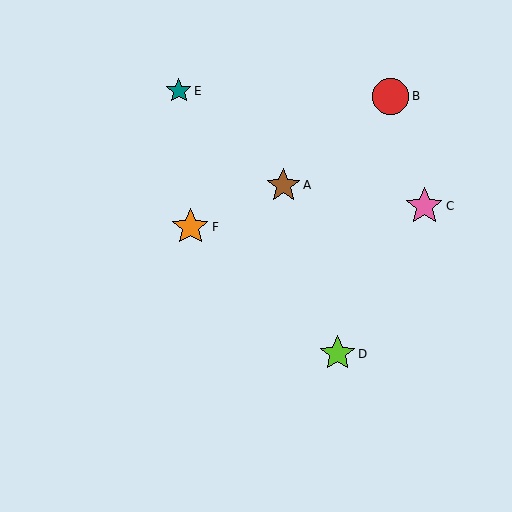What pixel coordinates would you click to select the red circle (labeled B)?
Click at (391, 96) to select the red circle B.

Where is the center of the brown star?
The center of the brown star is at (283, 185).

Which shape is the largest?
The pink star (labeled C) is the largest.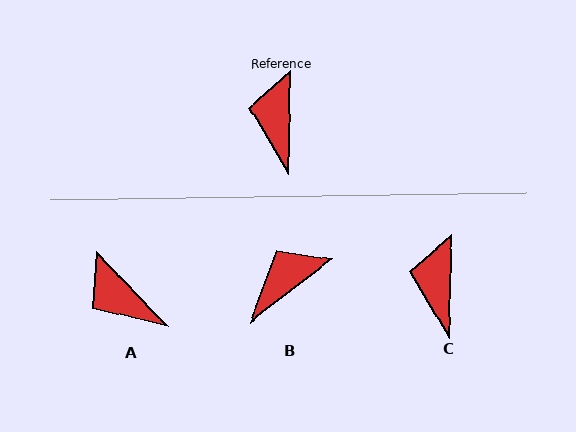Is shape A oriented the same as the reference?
No, it is off by about 45 degrees.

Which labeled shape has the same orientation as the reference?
C.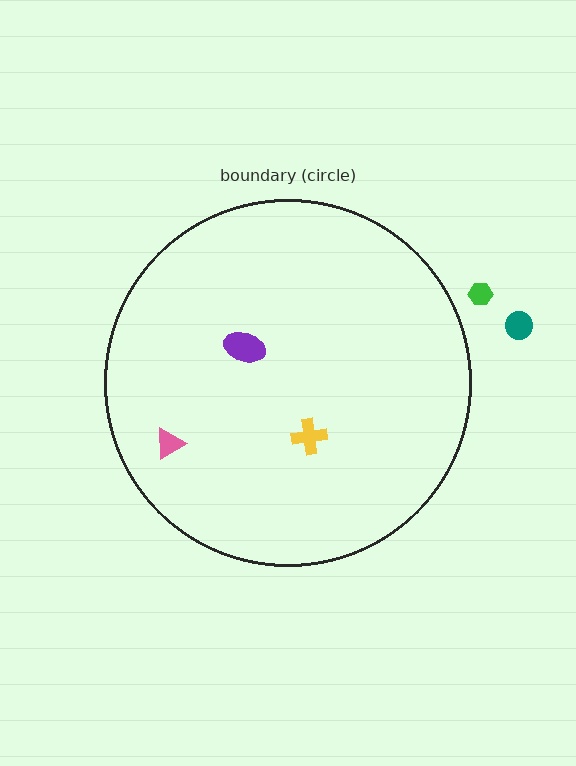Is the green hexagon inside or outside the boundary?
Outside.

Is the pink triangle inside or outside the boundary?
Inside.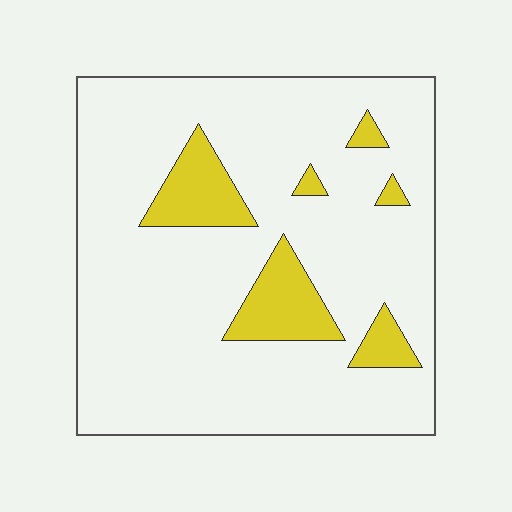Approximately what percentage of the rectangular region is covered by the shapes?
Approximately 15%.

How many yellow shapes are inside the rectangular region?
6.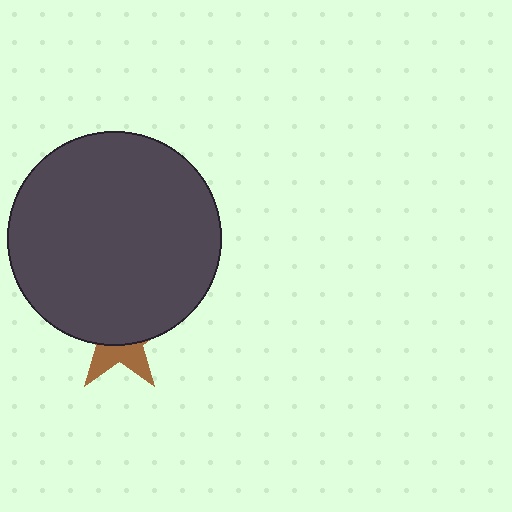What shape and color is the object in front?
The object in front is a dark gray circle.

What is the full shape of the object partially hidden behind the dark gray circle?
The partially hidden object is a brown star.